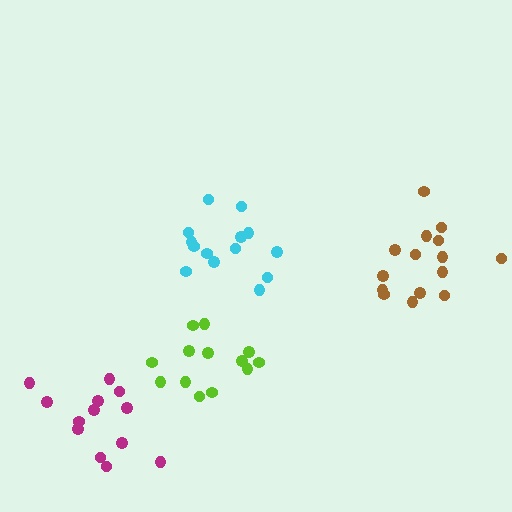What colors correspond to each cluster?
The clusters are colored: cyan, brown, lime, magenta.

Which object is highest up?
The cyan cluster is topmost.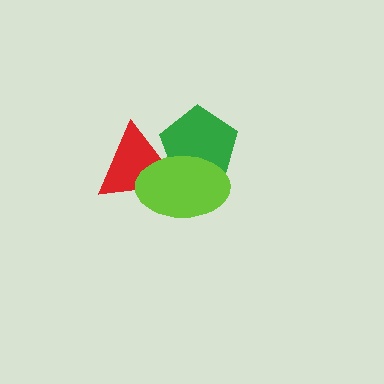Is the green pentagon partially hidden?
Yes, it is partially covered by another shape.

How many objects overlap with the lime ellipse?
2 objects overlap with the lime ellipse.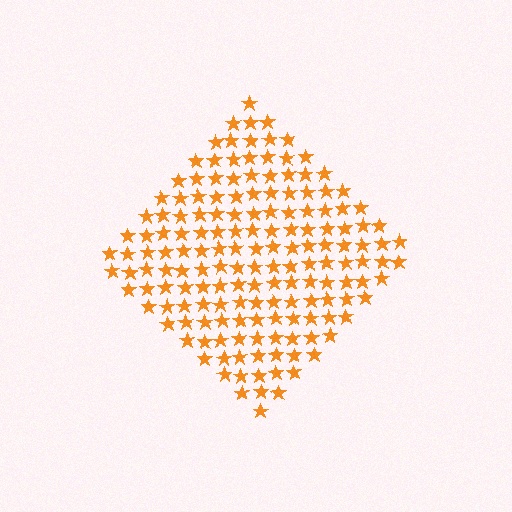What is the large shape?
The large shape is a diamond.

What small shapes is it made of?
It is made of small stars.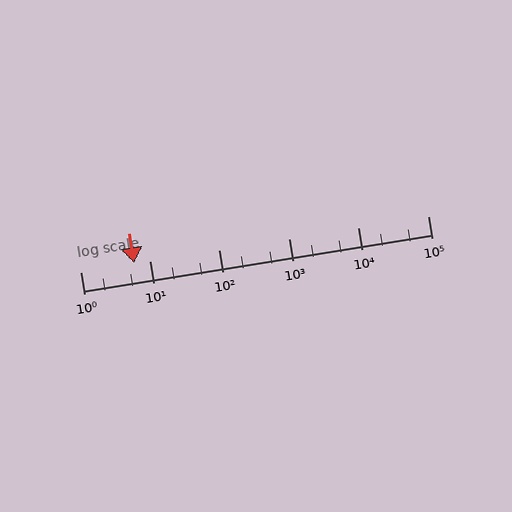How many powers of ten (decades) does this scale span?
The scale spans 5 decades, from 1 to 100000.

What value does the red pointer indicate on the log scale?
The pointer indicates approximately 6.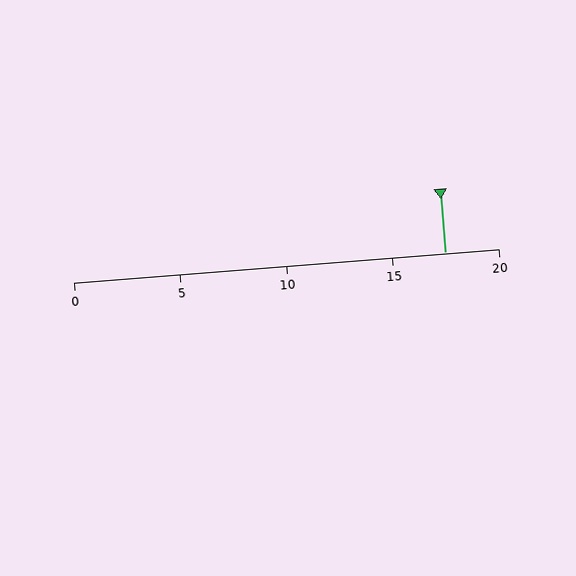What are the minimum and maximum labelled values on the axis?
The axis runs from 0 to 20.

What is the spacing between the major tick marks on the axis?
The major ticks are spaced 5 apart.